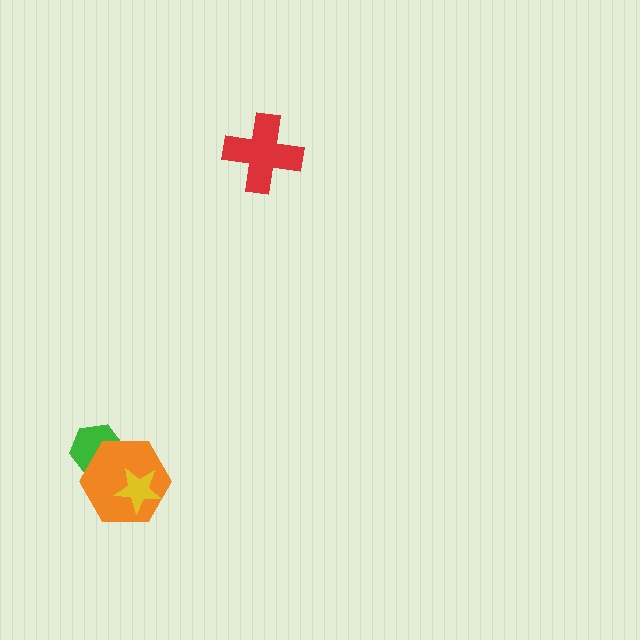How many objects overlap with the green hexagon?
1 object overlaps with the green hexagon.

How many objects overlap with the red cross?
0 objects overlap with the red cross.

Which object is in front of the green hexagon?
The orange hexagon is in front of the green hexagon.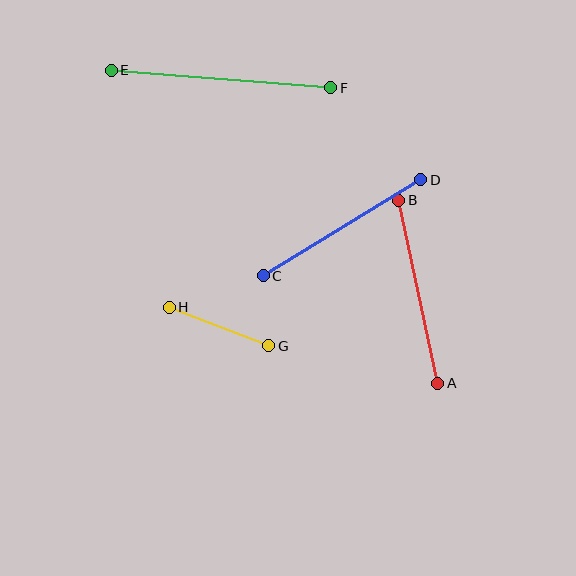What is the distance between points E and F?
The distance is approximately 221 pixels.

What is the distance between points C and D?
The distance is approximately 184 pixels.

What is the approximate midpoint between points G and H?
The midpoint is at approximately (219, 327) pixels.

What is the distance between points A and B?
The distance is approximately 187 pixels.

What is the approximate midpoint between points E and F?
The midpoint is at approximately (221, 79) pixels.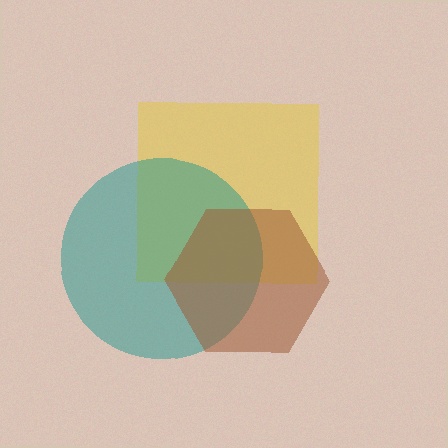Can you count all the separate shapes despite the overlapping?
Yes, there are 3 separate shapes.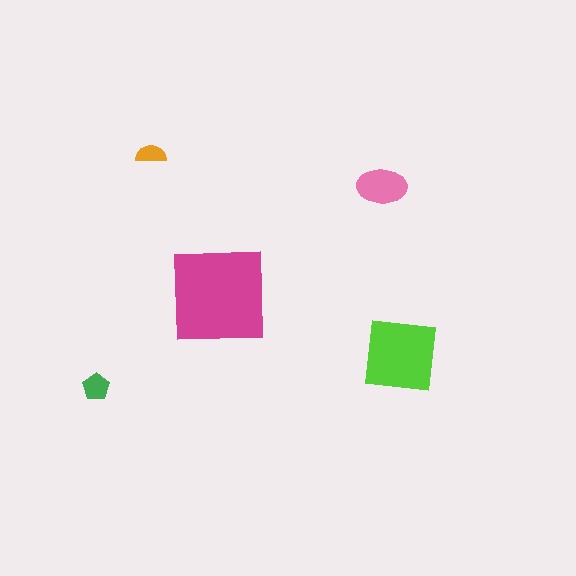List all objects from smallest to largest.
The orange semicircle, the green pentagon, the pink ellipse, the lime square, the magenta square.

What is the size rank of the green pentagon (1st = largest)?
4th.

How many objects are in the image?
There are 5 objects in the image.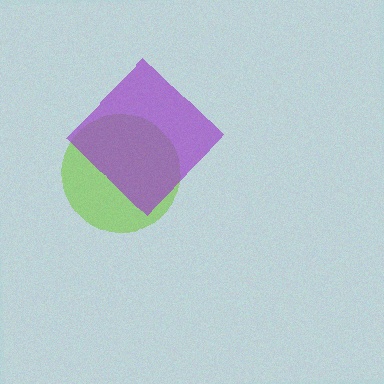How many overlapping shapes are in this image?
There are 2 overlapping shapes in the image.